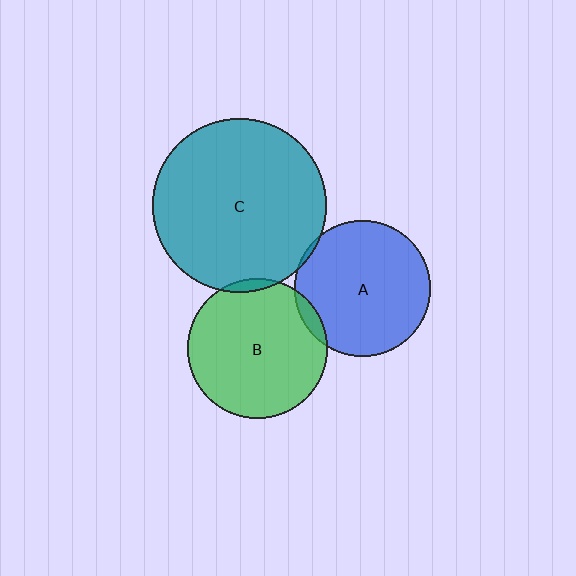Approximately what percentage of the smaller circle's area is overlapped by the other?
Approximately 5%.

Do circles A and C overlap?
Yes.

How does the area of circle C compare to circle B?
Approximately 1.6 times.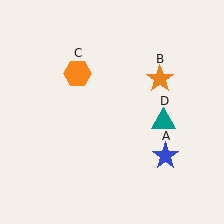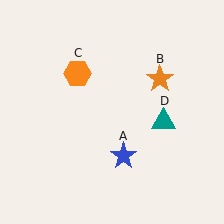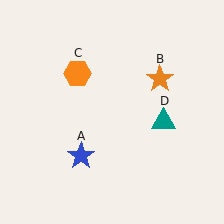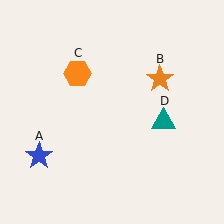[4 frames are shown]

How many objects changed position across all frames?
1 object changed position: blue star (object A).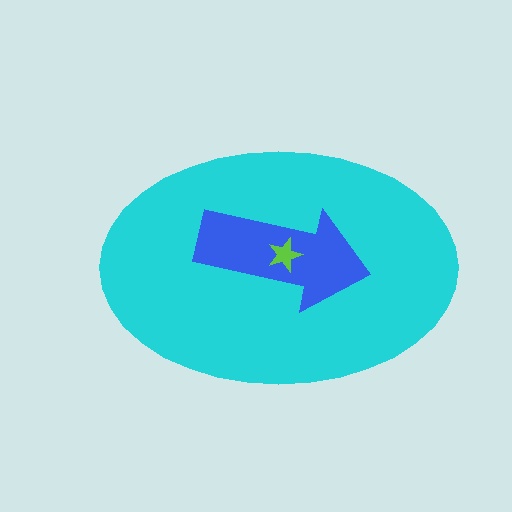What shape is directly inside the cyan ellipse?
The blue arrow.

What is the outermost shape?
The cyan ellipse.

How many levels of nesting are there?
3.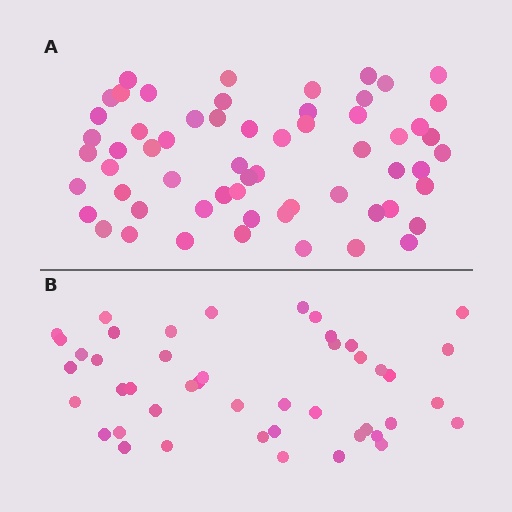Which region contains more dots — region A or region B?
Region A (the top region) has more dots.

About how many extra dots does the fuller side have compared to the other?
Region A has approximately 15 more dots than region B.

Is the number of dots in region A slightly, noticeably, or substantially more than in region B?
Region A has noticeably more, but not dramatically so. The ratio is roughly 1.3 to 1.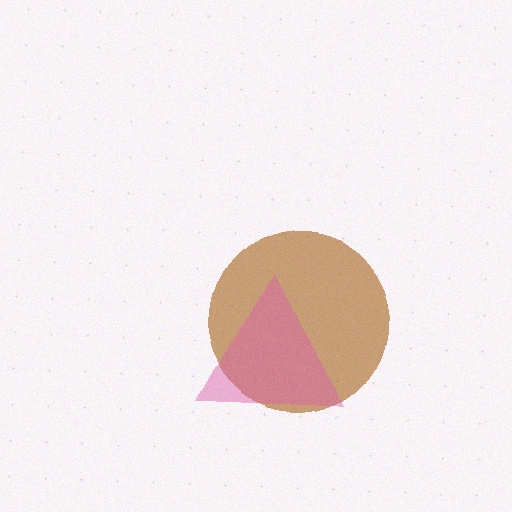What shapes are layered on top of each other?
The layered shapes are: a brown circle, a pink triangle.